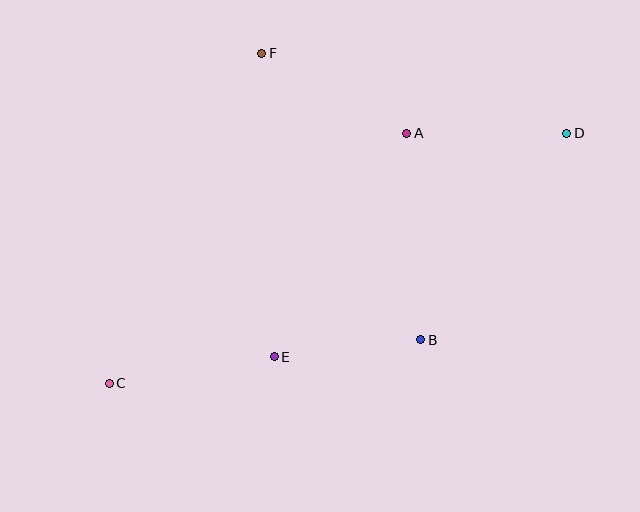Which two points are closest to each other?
Points B and E are closest to each other.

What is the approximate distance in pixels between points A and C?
The distance between A and C is approximately 388 pixels.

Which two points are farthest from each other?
Points C and D are farthest from each other.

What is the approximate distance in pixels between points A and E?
The distance between A and E is approximately 260 pixels.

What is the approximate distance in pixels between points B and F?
The distance between B and F is approximately 328 pixels.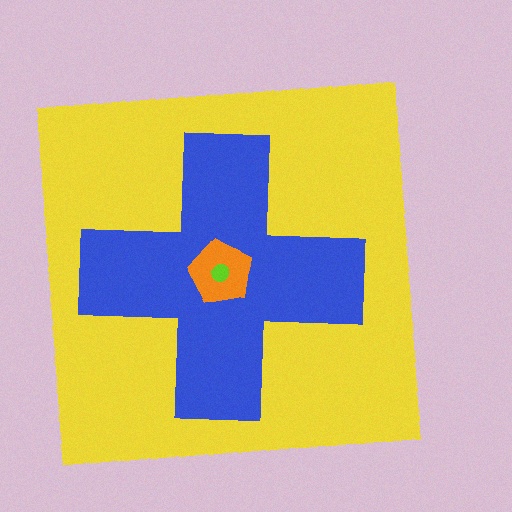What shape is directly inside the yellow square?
The blue cross.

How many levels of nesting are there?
4.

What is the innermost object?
The lime circle.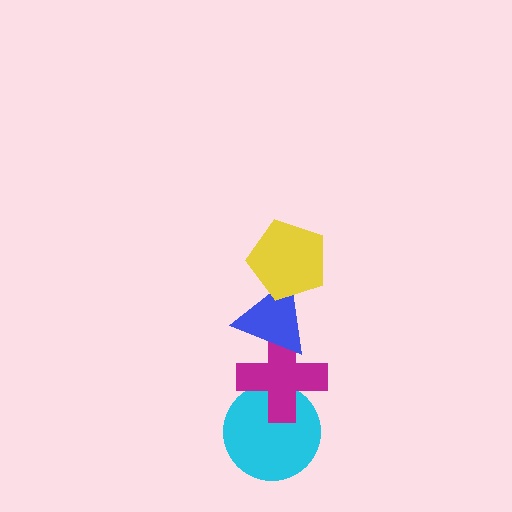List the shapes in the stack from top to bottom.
From top to bottom: the yellow pentagon, the blue triangle, the magenta cross, the cyan circle.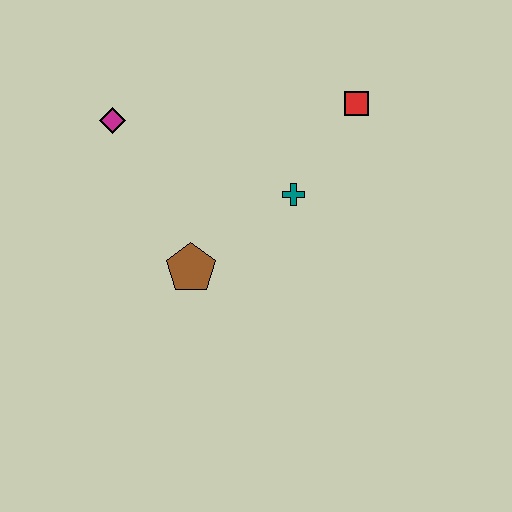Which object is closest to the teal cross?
The red square is closest to the teal cross.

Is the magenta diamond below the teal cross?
No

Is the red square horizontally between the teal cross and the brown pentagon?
No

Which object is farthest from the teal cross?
The magenta diamond is farthest from the teal cross.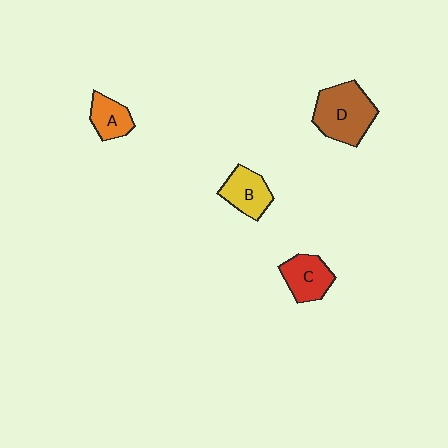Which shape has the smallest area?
Shape A (orange).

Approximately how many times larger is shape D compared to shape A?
Approximately 2.0 times.